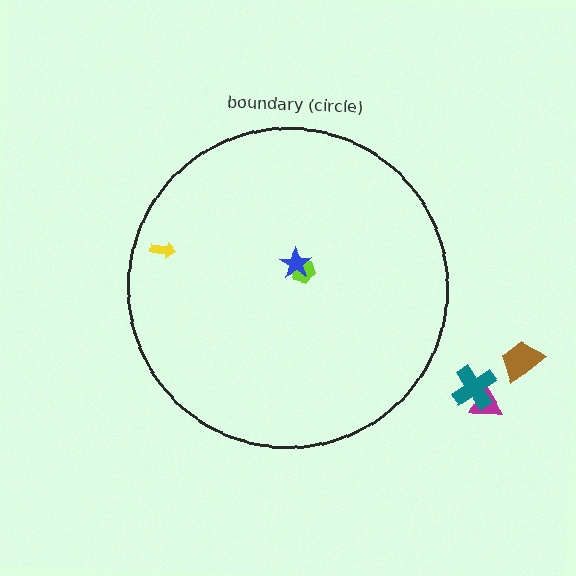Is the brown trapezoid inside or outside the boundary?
Outside.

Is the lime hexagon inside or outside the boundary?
Inside.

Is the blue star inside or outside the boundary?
Inside.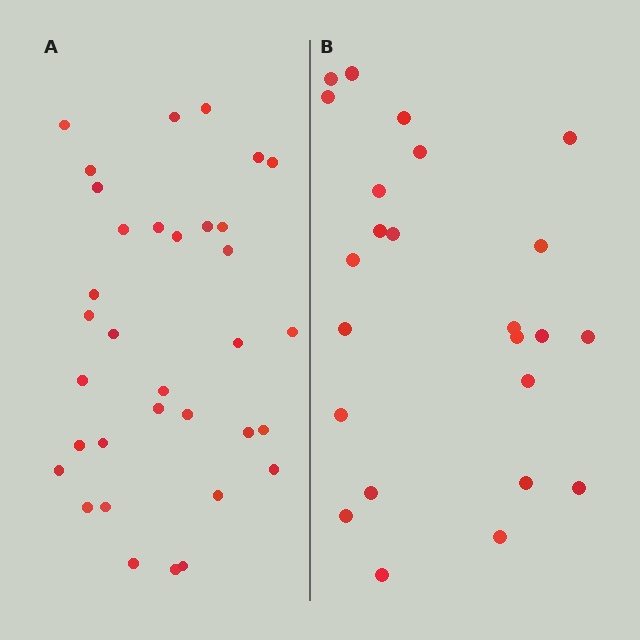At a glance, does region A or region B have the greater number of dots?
Region A (the left region) has more dots.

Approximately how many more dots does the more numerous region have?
Region A has roughly 10 or so more dots than region B.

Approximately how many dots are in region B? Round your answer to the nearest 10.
About 20 dots. (The exact count is 24, which rounds to 20.)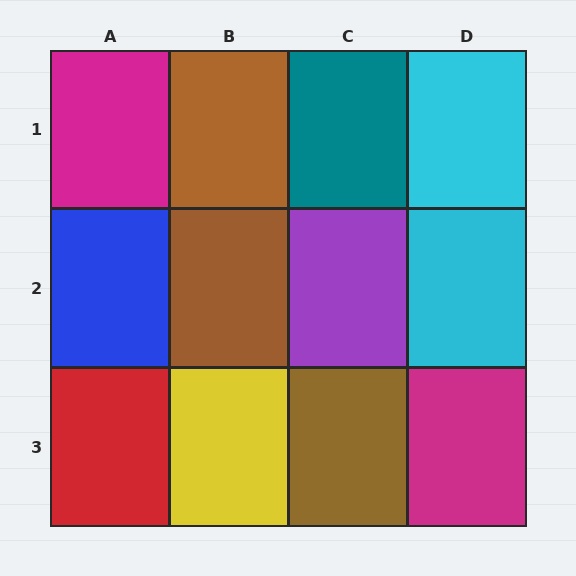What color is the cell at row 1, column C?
Teal.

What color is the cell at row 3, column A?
Red.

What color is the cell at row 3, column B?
Yellow.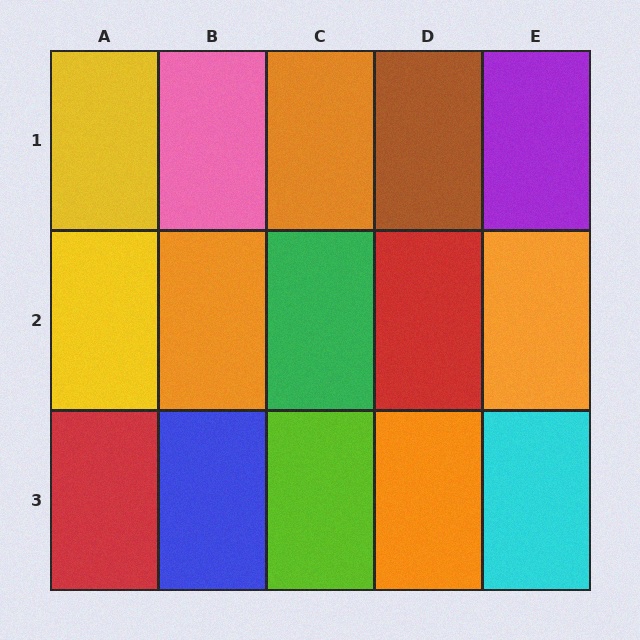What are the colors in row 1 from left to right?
Yellow, pink, orange, brown, purple.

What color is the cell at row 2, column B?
Orange.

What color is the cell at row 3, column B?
Blue.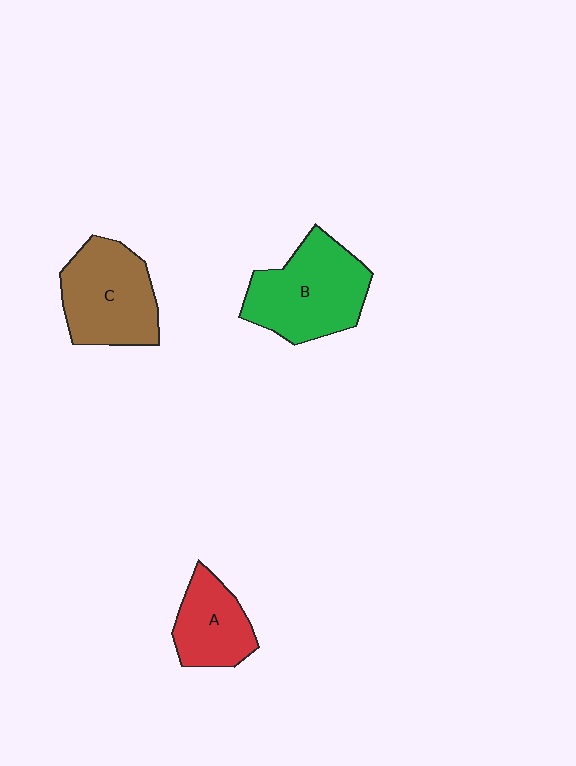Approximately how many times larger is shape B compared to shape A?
Approximately 1.6 times.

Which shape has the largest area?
Shape B (green).